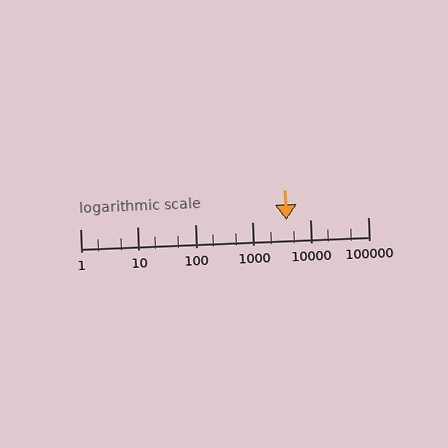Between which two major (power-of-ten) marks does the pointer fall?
The pointer is between 1000 and 10000.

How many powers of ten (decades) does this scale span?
The scale spans 5 decades, from 1 to 100000.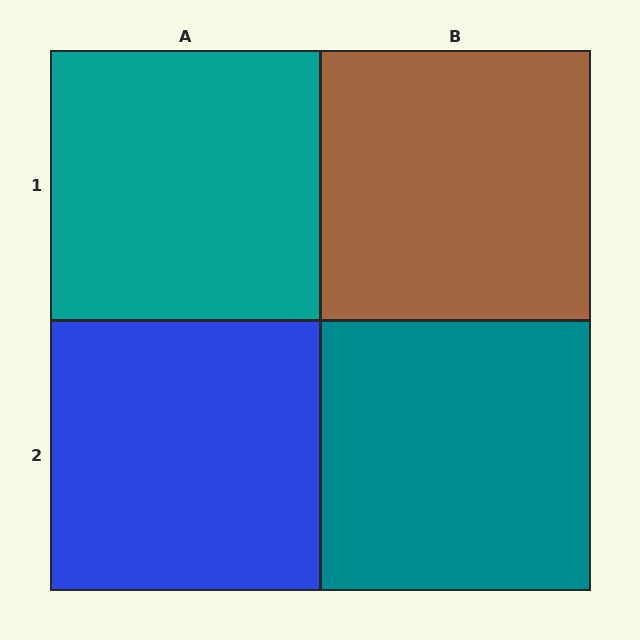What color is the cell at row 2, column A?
Blue.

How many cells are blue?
1 cell is blue.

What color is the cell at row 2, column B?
Teal.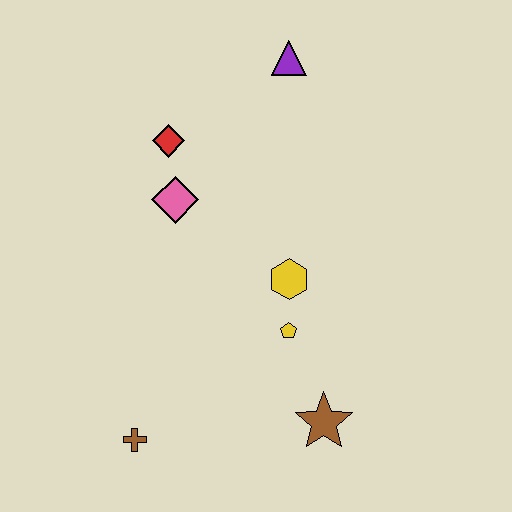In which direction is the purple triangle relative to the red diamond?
The purple triangle is to the right of the red diamond.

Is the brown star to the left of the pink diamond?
No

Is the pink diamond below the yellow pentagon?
No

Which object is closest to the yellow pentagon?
The yellow hexagon is closest to the yellow pentagon.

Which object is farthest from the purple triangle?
The brown cross is farthest from the purple triangle.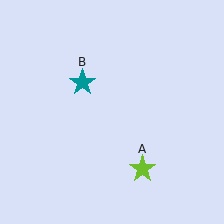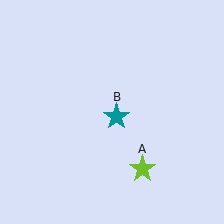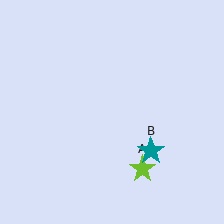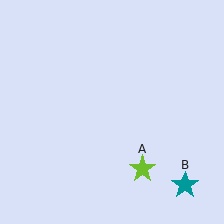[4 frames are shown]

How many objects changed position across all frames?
1 object changed position: teal star (object B).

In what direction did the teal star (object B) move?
The teal star (object B) moved down and to the right.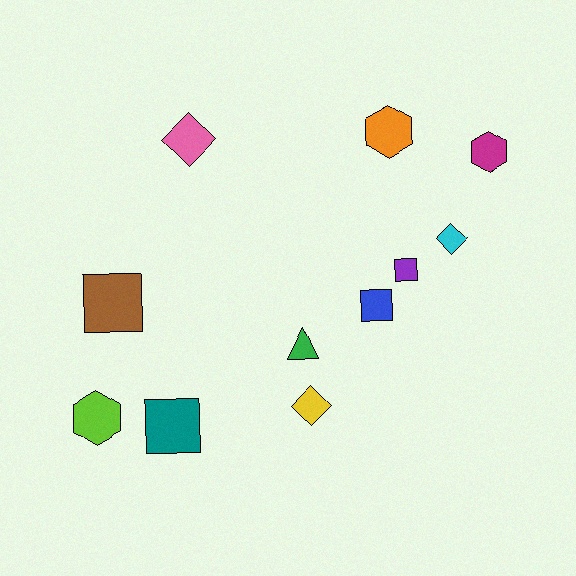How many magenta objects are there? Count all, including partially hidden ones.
There is 1 magenta object.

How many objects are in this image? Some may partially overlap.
There are 11 objects.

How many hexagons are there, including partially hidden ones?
There are 3 hexagons.